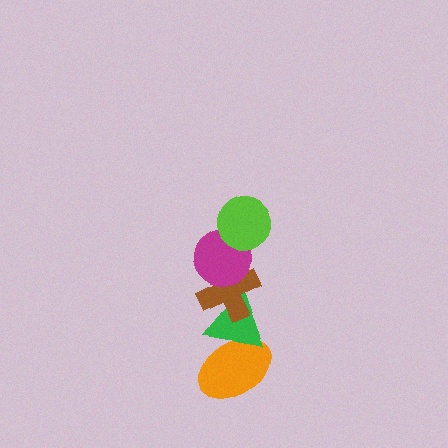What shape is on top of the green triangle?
The brown cross is on top of the green triangle.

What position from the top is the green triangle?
The green triangle is 4th from the top.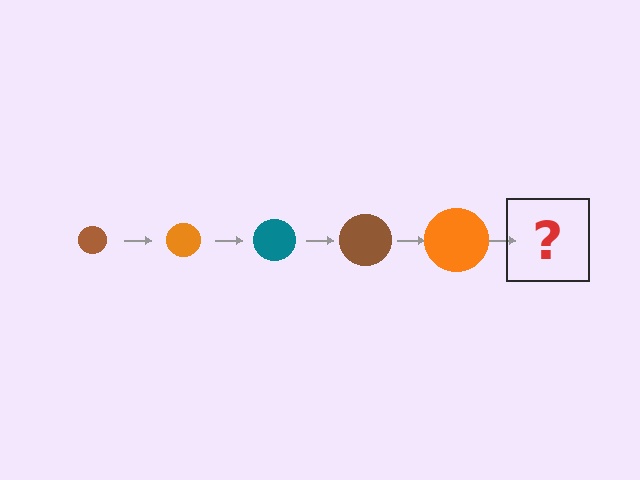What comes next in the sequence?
The next element should be a teal circle, larger than the previous one.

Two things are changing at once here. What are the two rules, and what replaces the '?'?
The two rules are that the circle grows larger each step and the color cycles through brown, orange, and teal. The '?' should be a teal circle, larger than the previous one.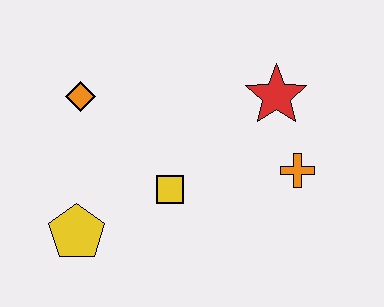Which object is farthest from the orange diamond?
The orange cross is farthest from the orange diamond.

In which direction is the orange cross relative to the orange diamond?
The orange cross is to the right of the orange diamond.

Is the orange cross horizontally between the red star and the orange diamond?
No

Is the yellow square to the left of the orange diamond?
No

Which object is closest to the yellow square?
The yellow pentagon is closest to the yellow square.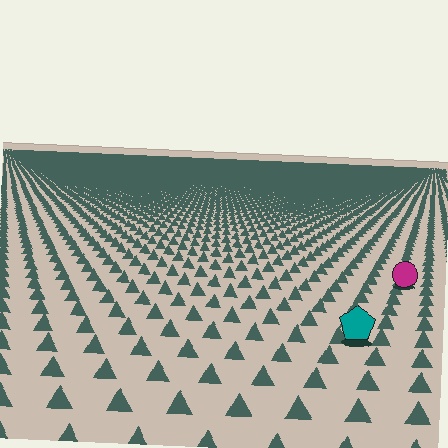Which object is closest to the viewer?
The teal pentagon is closest. The texture marks near it are larger and more spread out.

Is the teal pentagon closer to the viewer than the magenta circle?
Yes. The teal pentagon is closer — you can tell from the texture gradient: the ground texture is coarser near it.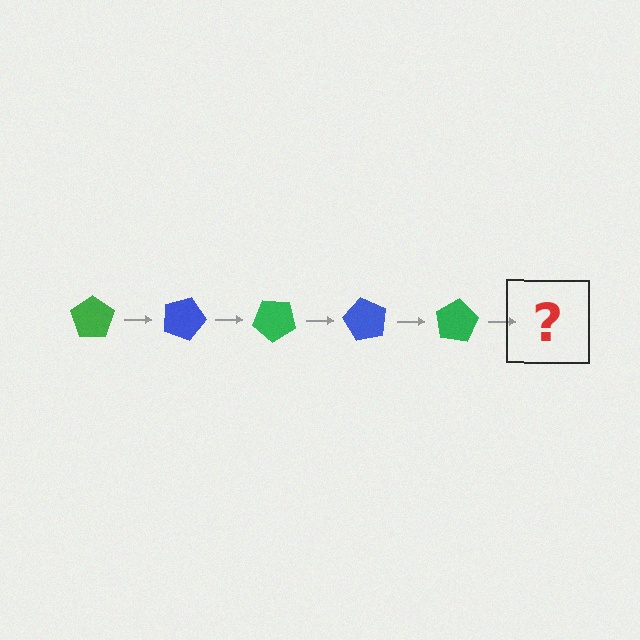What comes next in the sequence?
The next element should be a blue pentagon, rotated 100 degrees from the start.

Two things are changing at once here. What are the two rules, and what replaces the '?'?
The two rules are that it rotates 20 degrees each step and the color cycles through green and blue. The '?' should be a blue pentagon, rotated 100 degrees from the start.